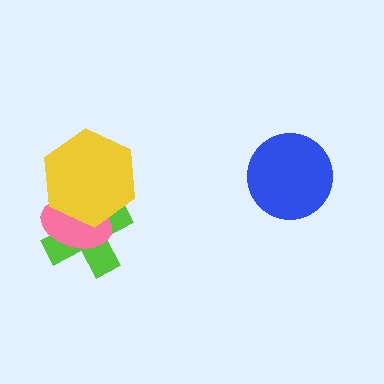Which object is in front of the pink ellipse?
The yellow hexagon is in front of the pink ellipse.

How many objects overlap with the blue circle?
0 objects overlap with the blue circle.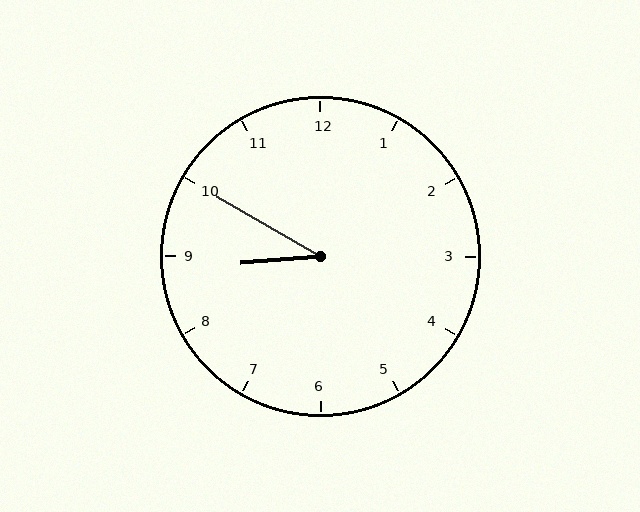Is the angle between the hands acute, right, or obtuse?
It is acute.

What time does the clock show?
8:50.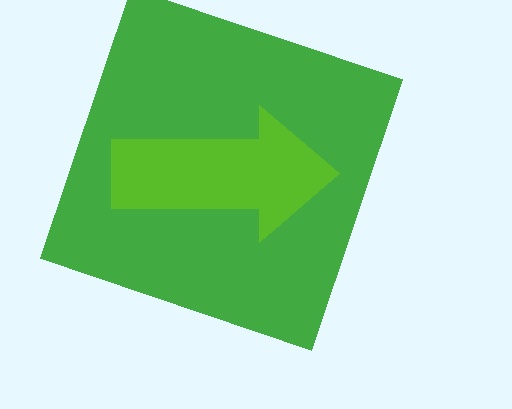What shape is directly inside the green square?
The lime arrow.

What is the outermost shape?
The green square.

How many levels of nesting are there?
2.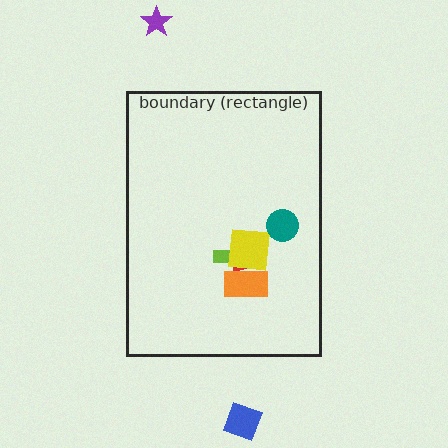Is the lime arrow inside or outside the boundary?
Inside.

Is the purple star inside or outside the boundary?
Outside.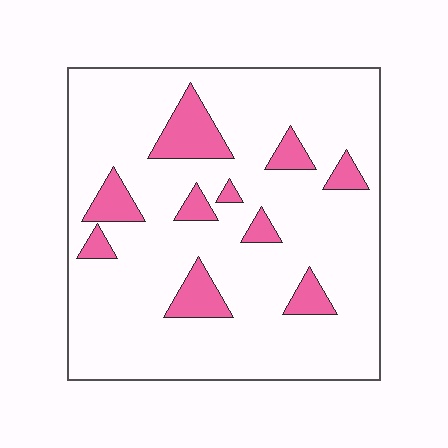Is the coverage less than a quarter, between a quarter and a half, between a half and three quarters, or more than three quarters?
Less than a quarter.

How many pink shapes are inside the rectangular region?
10.